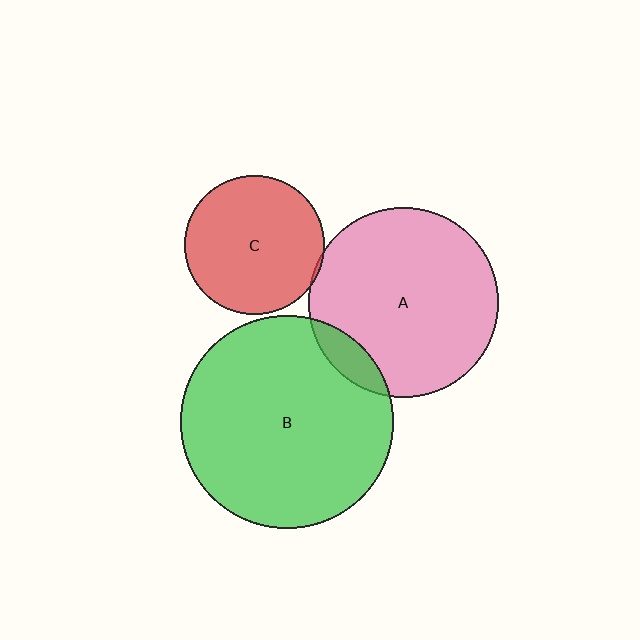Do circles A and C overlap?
Yes.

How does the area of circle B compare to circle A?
Approximately 1.3 times.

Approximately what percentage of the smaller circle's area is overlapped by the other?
Approximately 5%.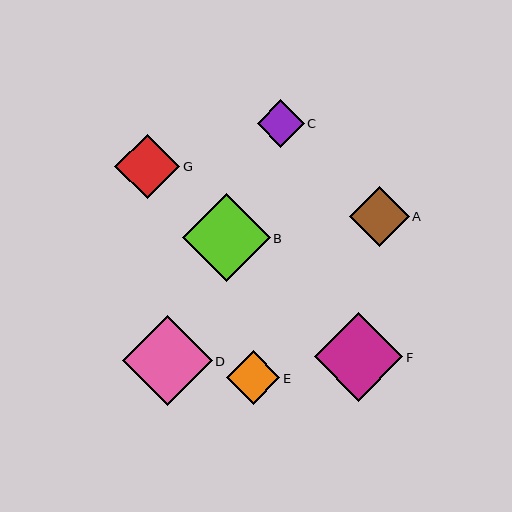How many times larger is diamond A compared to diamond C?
Diamond A is approximately 1.3 times the size of diamond C.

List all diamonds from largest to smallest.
From largest to smallest: D, F, B, G, A, E, C.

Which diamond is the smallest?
Diamond C is the smallest with a size of approximately 47 pixels.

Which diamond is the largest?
Diamond D is the largest with a size of approximately 90 pixels.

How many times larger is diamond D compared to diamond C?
Diamond D is approximately 1.9 times the size of diamond C.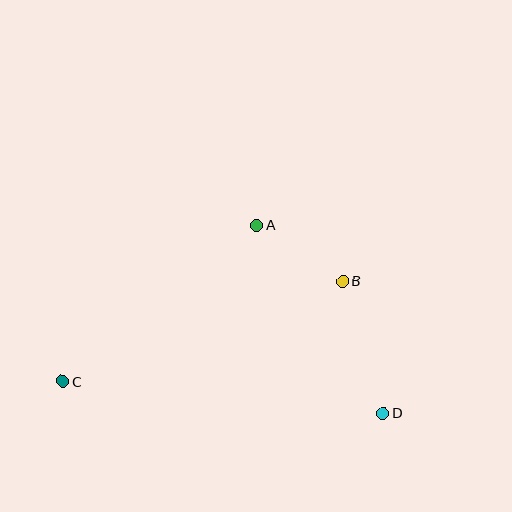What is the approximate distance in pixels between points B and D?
The distance between B and D is approximately 138 pixels.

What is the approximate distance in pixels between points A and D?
The distance between A and D is approximately 227 pixels.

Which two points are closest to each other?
Points A and B are closest to each other.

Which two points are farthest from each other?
Points C and D are farthest from each other.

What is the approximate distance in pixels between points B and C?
The distance between B and C is approximately 297 pixels.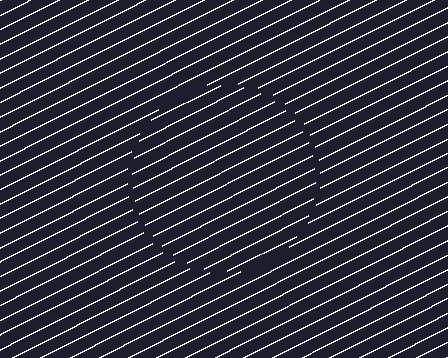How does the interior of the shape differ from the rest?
The interior of the shape contains the same grating, shifted by half a period — the contour is defined by the phase discontinuity where line-ends from the inner and outer gratings abut.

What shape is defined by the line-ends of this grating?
An illusory circle. The interior of the shape contains the same grating, shifted by half a period — the contour is defined by the phase discontinuity where line-ends from the inner and outer gratings abut.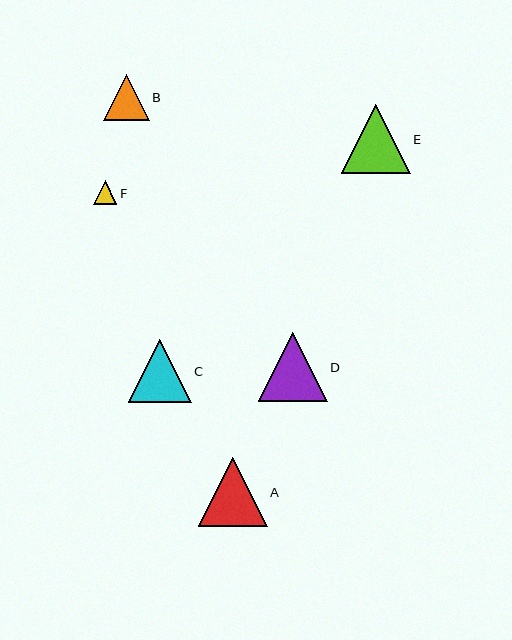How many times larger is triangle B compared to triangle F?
Triangle B is approximately 2.0 times the size of triangle F.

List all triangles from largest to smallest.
From largest to smallest: D, E, A, C, B, F.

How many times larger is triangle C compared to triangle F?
Triangle C is approximately 2.7 times the size of triangle F.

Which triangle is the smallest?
Triangle F is the smallest with a size of approximately 23 pixels.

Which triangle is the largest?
Triangle D is the largest with a size of approximately 69 pixels.